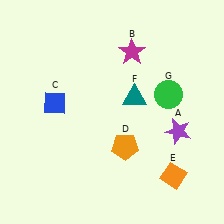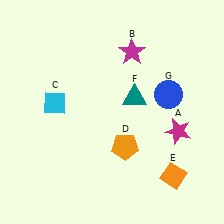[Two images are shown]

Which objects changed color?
A changed from purple to magenta. C changed from blue to cyan. G changed from green to blue.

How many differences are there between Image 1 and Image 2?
There are 3 differences between the two images.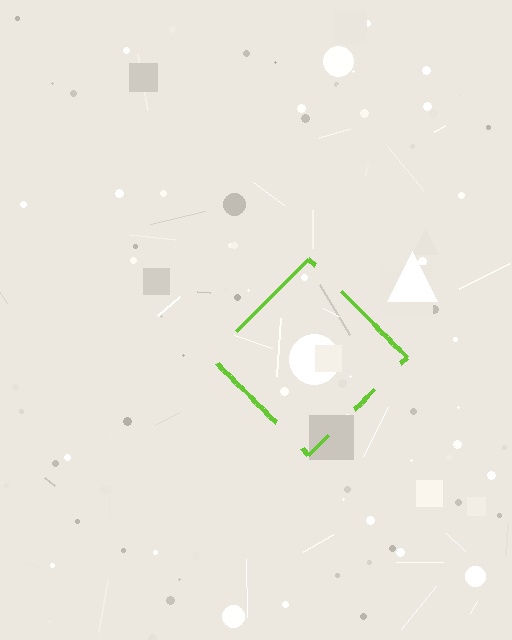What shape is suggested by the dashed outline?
The dashed outline suggests a diamond.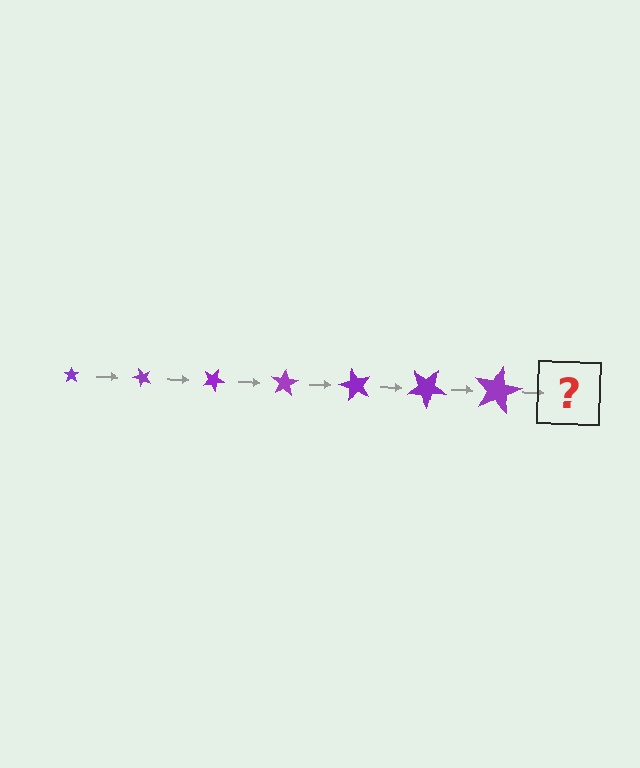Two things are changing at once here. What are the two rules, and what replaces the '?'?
The two rules are that the star grows larger each step and it rotates 50 degrees each step. The '?' should be a star, larger than the previous one and rotated 350 degrees from the start.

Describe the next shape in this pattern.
It should be a star, larger than the previous one and rotated 350 degrees from the start.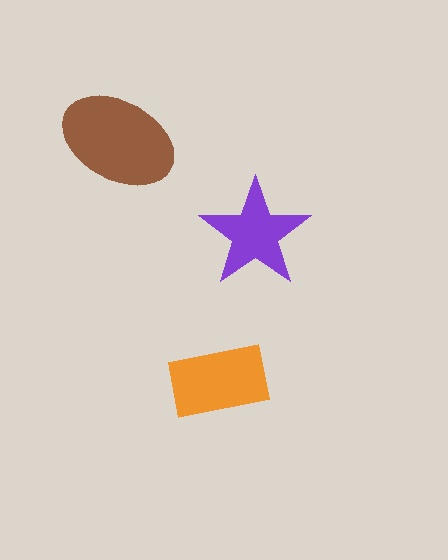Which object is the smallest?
The purple star.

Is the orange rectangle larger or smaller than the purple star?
Larger.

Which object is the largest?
The brown ellipse.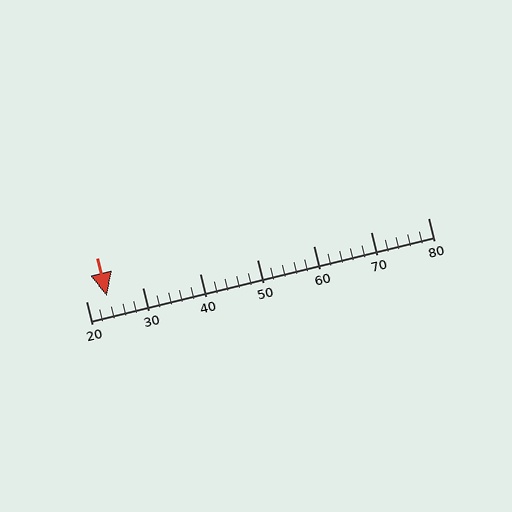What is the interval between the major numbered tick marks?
The major tick marks are spaced 10 units apart.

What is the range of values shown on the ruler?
The ruler shows values from 20 to 80.